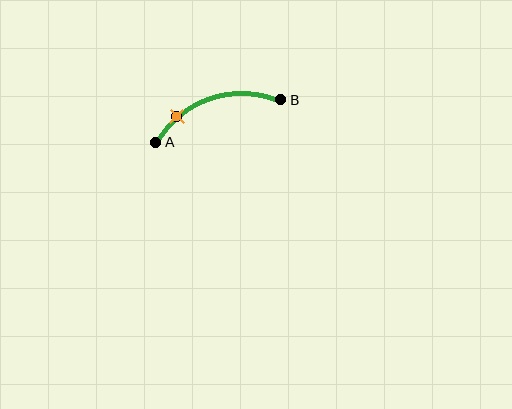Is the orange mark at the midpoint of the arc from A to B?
No. The orange mark lies on the arc but is closer to endpoint A. The arc midpoint would be at the point on the curve equidistant along the arc from both A and B.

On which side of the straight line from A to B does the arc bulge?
The arc bulges above the straight line connecting A and B.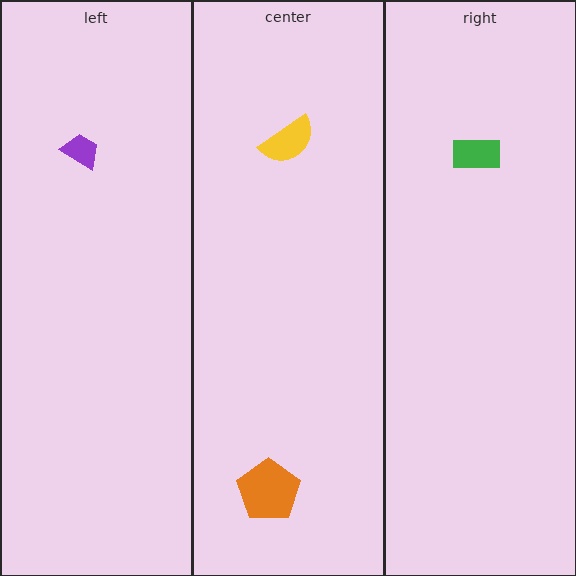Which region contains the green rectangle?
The right region.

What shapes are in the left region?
The purple trapezoid.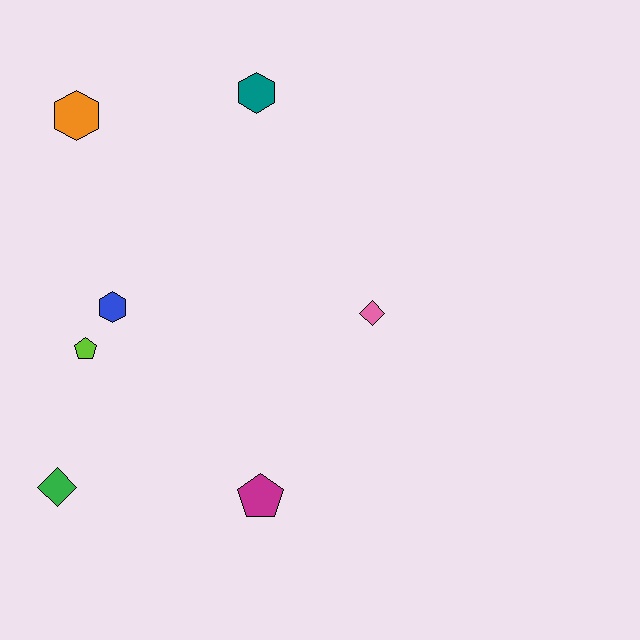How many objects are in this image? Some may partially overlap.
There are 7 objects.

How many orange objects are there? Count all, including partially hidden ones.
There is 1 orange object.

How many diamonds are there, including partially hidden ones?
There are 2 diamonds.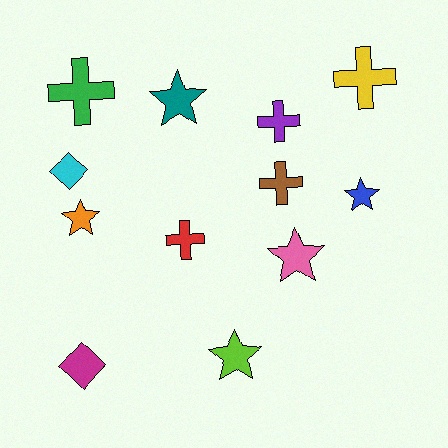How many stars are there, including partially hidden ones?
There are 5 stars.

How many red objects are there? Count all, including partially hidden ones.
There is 1 red object.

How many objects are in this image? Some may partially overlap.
There are 12 objects.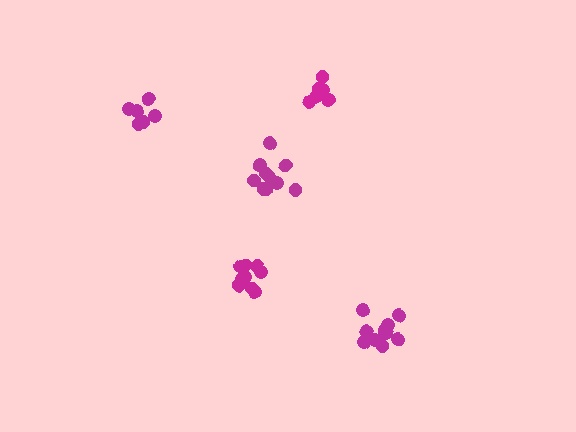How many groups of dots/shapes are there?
There are 5 groups.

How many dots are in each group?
Group 1: 10 dots, Group 2: 10 dots, Group 3: 6 dots, Group 4: 6 dots, Group 5: 10 dots (42 total).